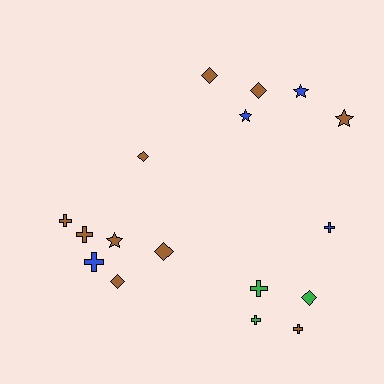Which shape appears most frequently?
Cross, with 7 objects.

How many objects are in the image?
There are 17 objects.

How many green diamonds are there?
There is 1 green diamond.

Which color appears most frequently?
Brown, with 10 objects.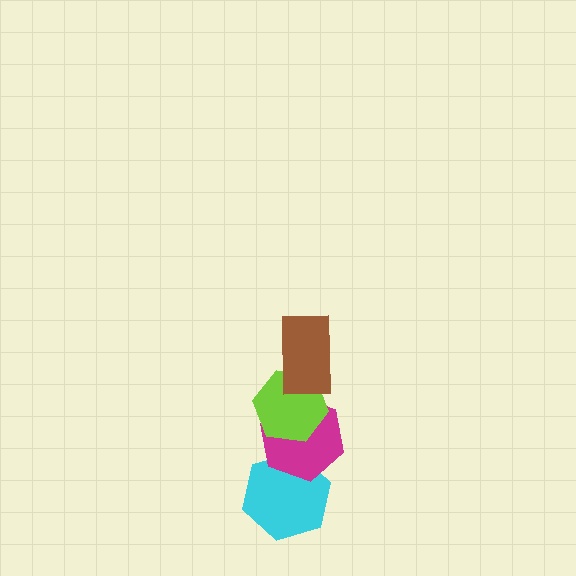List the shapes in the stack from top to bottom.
From top to bottom: the brown rectangle, the lime hexagon, the magenta hexagon, the cyan hexagon.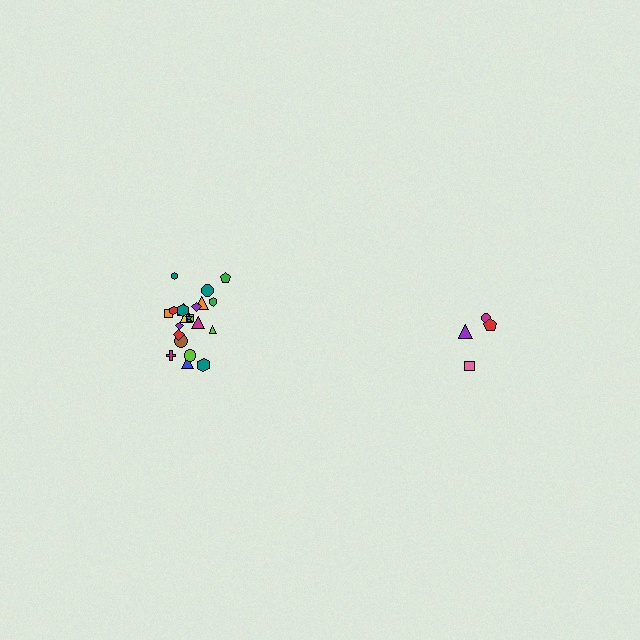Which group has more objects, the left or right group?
The left group.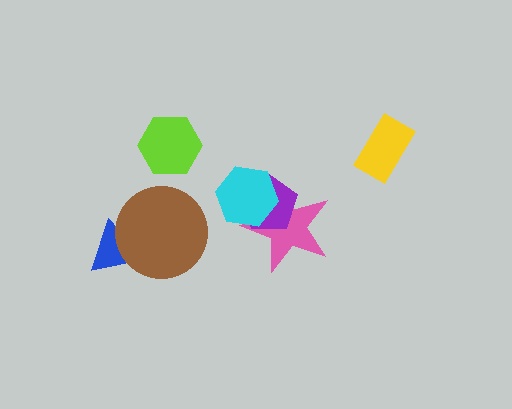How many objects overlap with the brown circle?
1 object overlaps with the brown circle.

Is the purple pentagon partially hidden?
Yes, it is partially covered by another shape.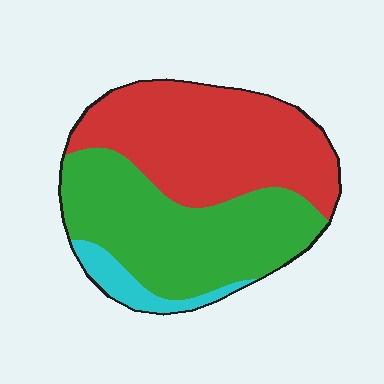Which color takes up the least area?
Cyan, at roughly 10%.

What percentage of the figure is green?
Green covers roughly 45% of the figure.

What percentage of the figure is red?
Red covers 47% of the figure.